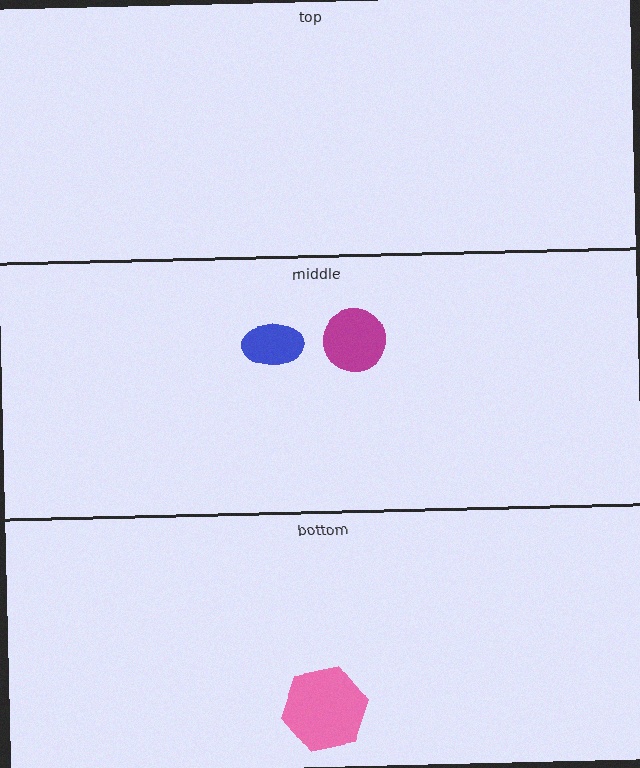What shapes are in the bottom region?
The pink hexagon.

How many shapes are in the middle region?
2.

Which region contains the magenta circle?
The middle region.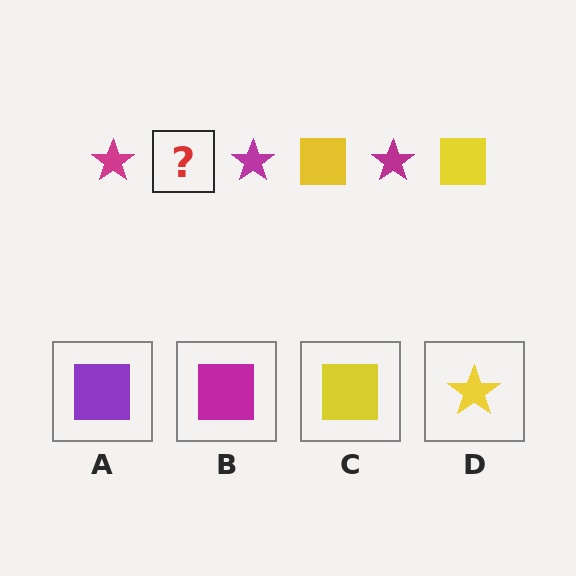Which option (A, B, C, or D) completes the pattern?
C.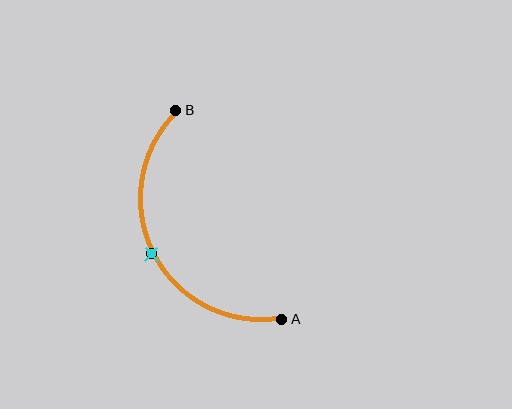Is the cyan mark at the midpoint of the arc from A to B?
Yes. The cyan mark lies on the arc at equal arc-length from both A and B — it is the arc midpoint.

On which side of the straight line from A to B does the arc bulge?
The arc bulges to the left of the straight line connecting A and B.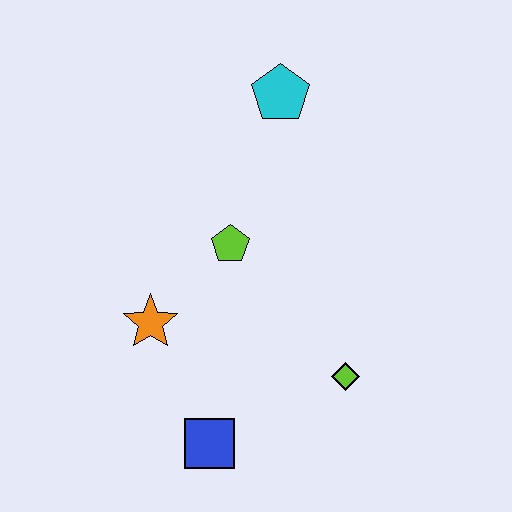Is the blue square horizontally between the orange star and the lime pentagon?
Yes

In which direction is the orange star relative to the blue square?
The orange star is above the blue square.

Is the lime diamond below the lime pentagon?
Yes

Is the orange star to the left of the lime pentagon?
Yes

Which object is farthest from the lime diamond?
The cyan pentagon is farthest from the lime diamond.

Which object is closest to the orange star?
The lime pentagon is closest to the orange star.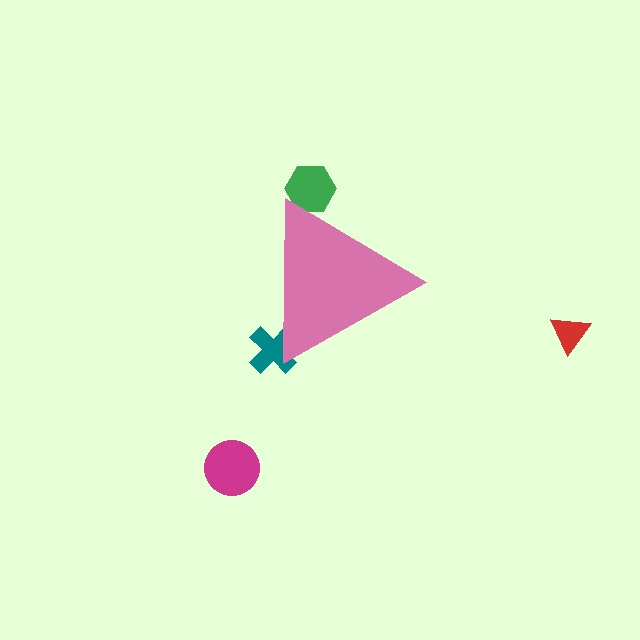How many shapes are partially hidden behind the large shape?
2 shapes are partially hidden.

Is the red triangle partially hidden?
No, the red triangle is fully visible.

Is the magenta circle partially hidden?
No, the magenta circle is fully visible.